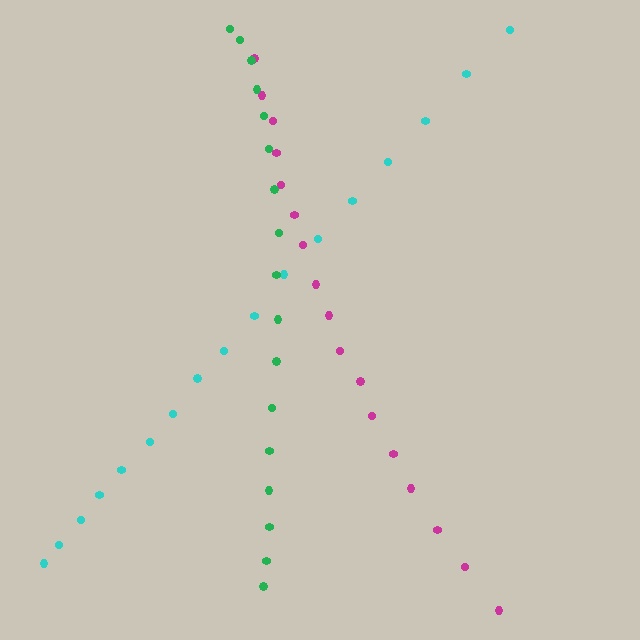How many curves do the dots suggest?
There are 3 distinct paths.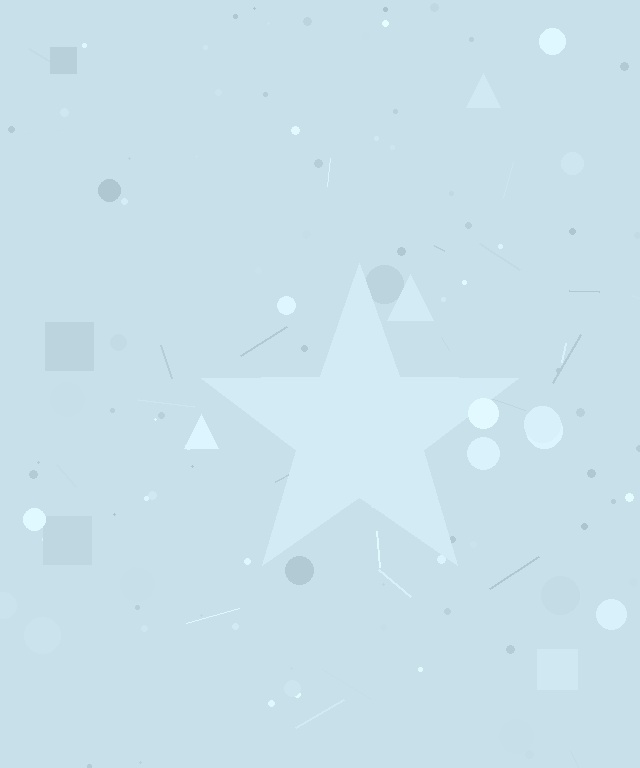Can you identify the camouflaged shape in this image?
The camouflaged shape is a star.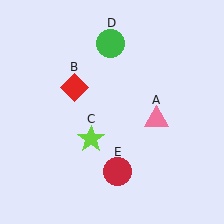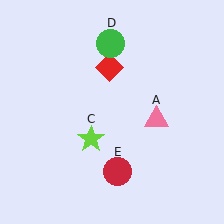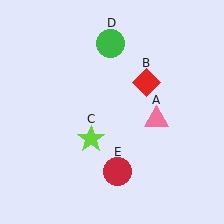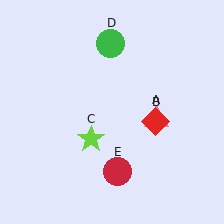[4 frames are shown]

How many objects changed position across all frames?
1 object changed position: red diamond (object B).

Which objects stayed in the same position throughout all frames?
Pink triangle (object A) and lime star (object C) and green circle (object D) and red circle (object E) remained stationary.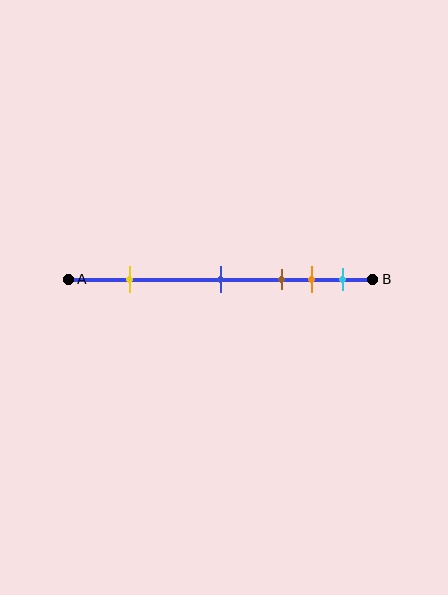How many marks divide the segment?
There are 5 marks dividing the segment.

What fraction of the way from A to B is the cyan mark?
The cyan mark is approximately 90% (0.9) of the way from A to B.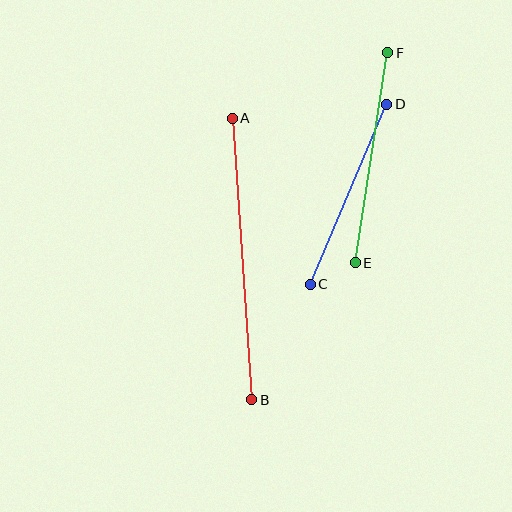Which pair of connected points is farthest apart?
Points A and B are farthest apart.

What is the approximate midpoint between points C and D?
The midpoint is at approximately (349, 194) pixels.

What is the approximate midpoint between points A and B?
The midpoint is at approximately (242, 259) pixels.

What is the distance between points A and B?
The distance is approximately 282 pixels.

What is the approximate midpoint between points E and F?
The midpoint is at approximately (372, 158) pixels.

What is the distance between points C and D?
The distance is approximately 196 pixels.